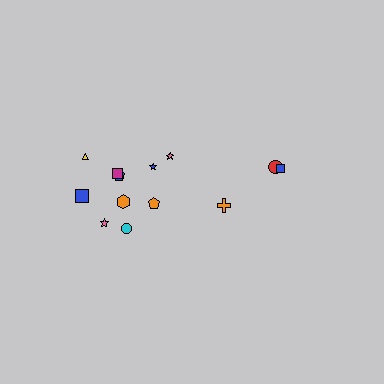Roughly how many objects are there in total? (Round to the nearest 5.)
Roughly 15 objects in total.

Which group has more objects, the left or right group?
The left group.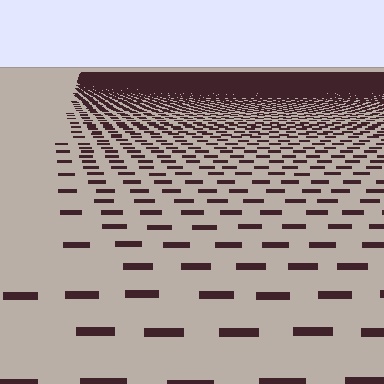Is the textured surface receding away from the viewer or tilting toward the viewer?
The surface is receding away from the viewer. Texture elements get smaller and denser toward the top.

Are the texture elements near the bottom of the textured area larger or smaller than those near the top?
Larger. Near the bottom, elements are closer to the viewer and appear at a bigger on-screen size.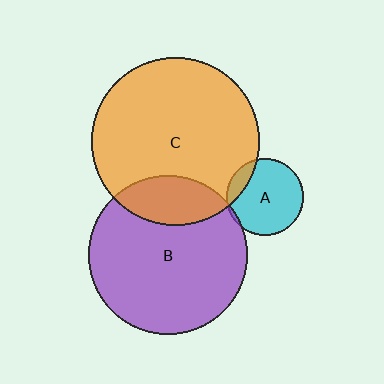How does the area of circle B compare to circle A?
Approximately 4.2 times.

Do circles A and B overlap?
Yes.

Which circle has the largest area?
Circle C (orange).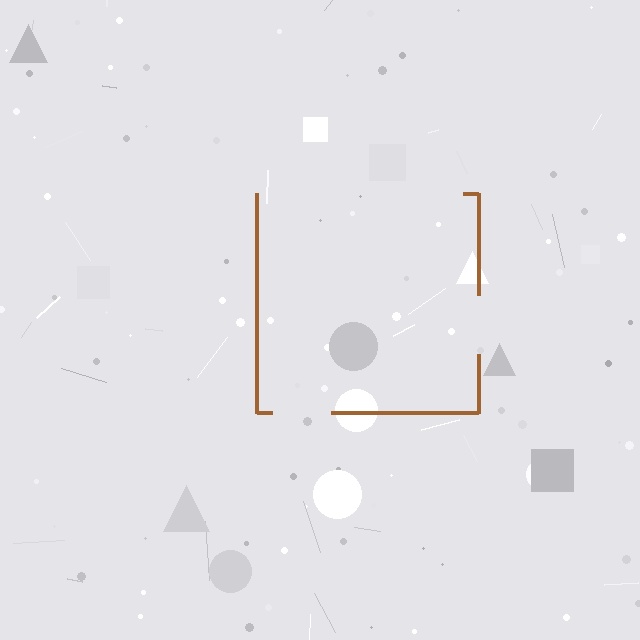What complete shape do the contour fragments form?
The contour fragments form a square.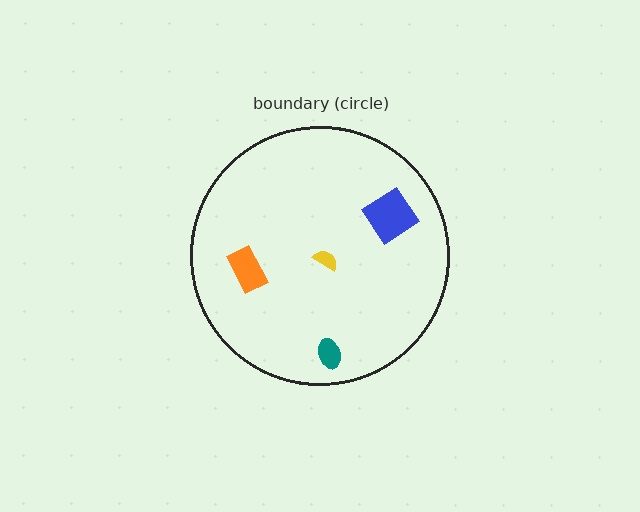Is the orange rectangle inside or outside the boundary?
Inside.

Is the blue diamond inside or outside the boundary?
Inside.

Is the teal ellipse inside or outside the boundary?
Inside.